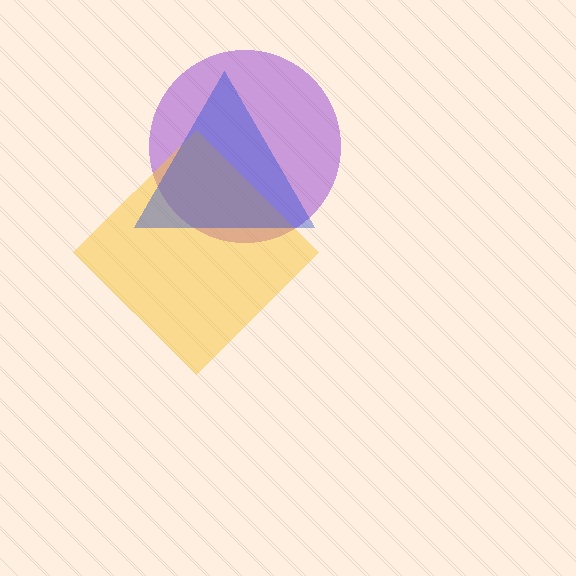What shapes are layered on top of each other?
The layered shapes are: a purple circle, a yellow diamond, a blue triangle.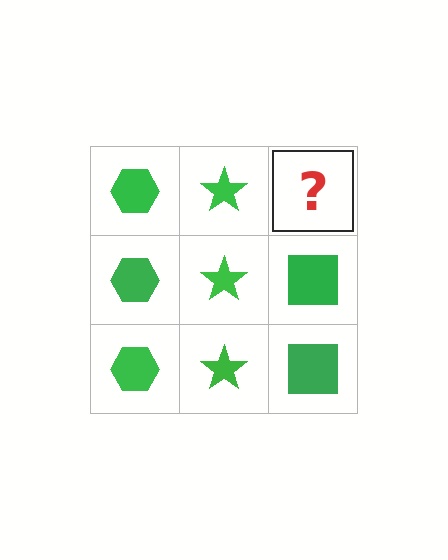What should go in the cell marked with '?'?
The missing cell should contain a green square.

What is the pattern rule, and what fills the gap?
The rule is that each column has a consistent shape. The gap should be filled with a green square.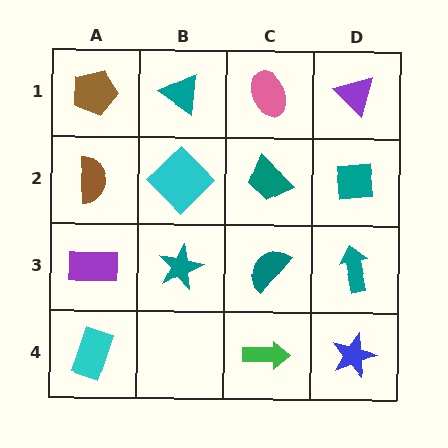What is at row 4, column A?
A cyan rectangle.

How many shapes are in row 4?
3 shapes.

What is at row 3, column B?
A teal star.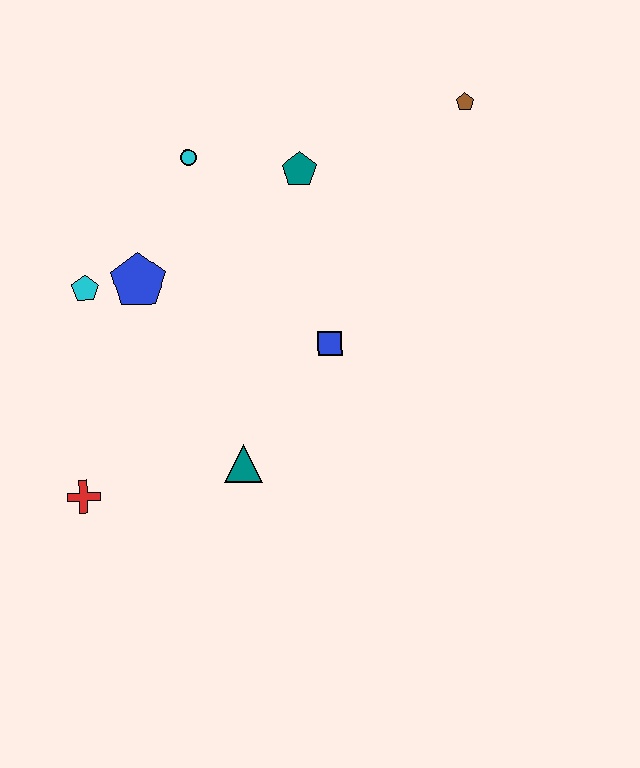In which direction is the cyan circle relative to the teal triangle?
The cyan circle is above the teal triangle.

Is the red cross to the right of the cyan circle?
No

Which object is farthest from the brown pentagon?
The red cross is farthest from the brown pentagon.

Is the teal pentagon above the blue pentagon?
Yes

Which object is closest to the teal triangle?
The blue square is closest to the teal triangle.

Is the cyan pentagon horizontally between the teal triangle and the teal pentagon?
No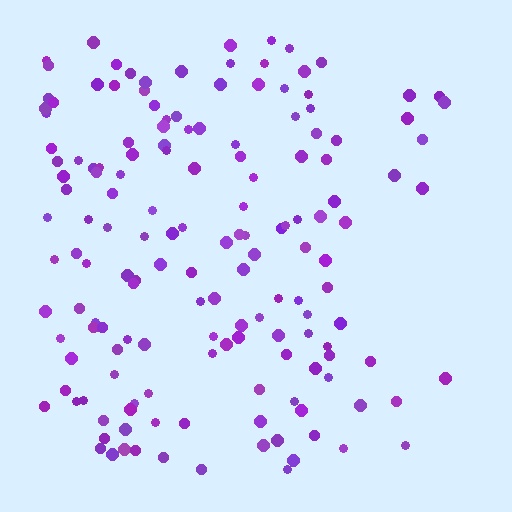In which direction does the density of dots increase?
From right to left, with the left side densest.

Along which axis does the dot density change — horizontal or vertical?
Horizontal.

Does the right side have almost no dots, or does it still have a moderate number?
Still a moderate number, just noticeably fewer than the left.